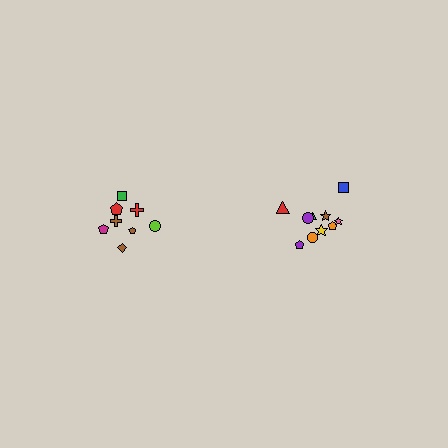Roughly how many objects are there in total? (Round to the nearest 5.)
Roughly 20 objects in total.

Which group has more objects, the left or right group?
The right group.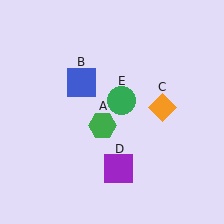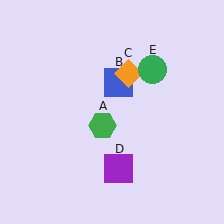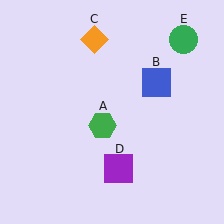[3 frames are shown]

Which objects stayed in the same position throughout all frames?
Green hexagon (object A) and purple square (object D) remained stationary.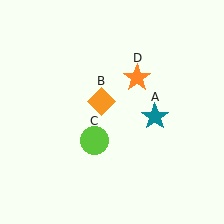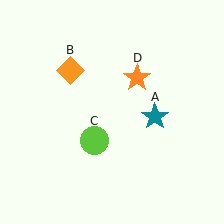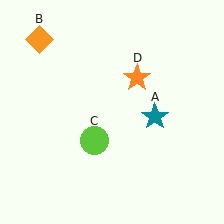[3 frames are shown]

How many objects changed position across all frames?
1 object changed position: orange diamond (object B).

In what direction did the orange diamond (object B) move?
The orange diamond (object B) moved up and to the left.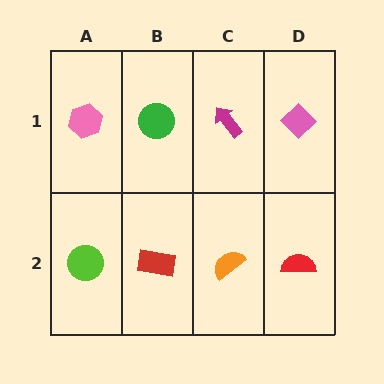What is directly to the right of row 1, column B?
A magenta arrow.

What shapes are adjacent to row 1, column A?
A lime circle (row 2, column A), a green circle (row 1, column B).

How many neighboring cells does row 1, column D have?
2.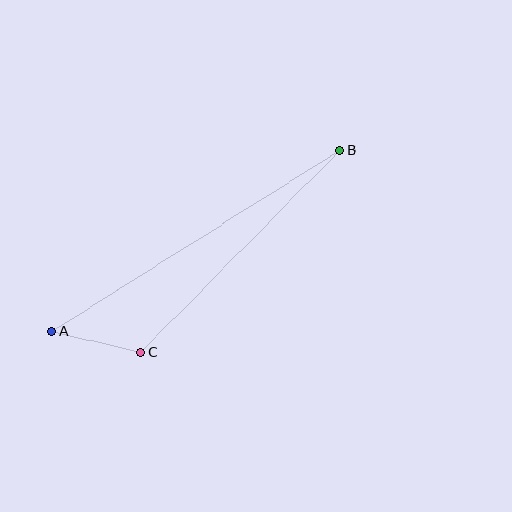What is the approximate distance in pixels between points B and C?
The distance between B and C is approximately 283 pixels.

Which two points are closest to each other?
Points A and C are closest to each other.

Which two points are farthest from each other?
Points A and B are farthest from each other.